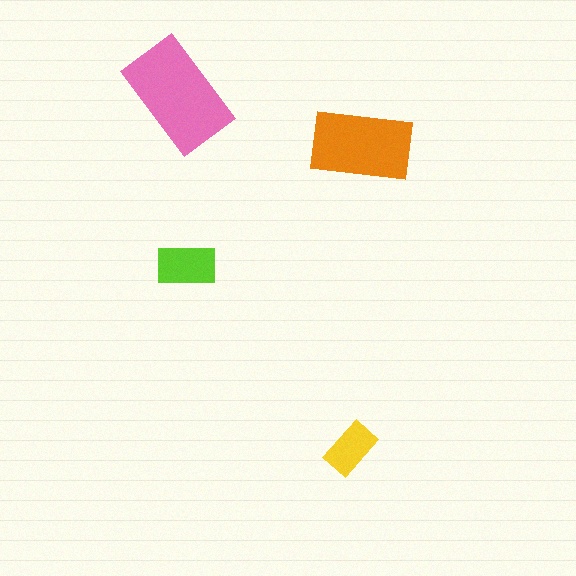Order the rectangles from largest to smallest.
the pink one, the orange one, the lime one, the yellow one.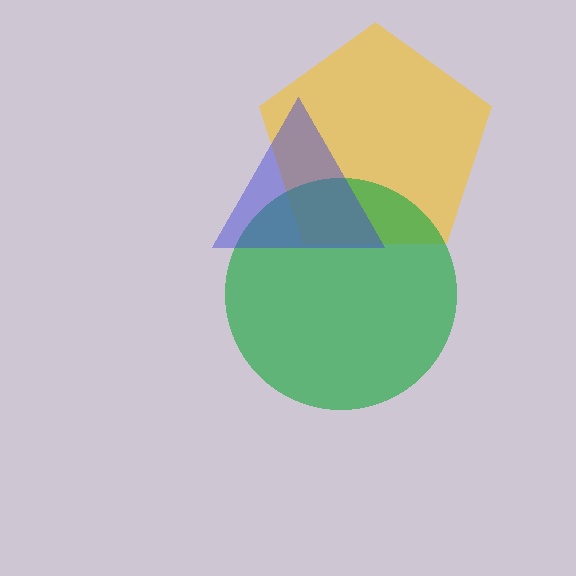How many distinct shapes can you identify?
There are 3 distinct shapes: a yellow pentagon, a green circle, a blue triangle.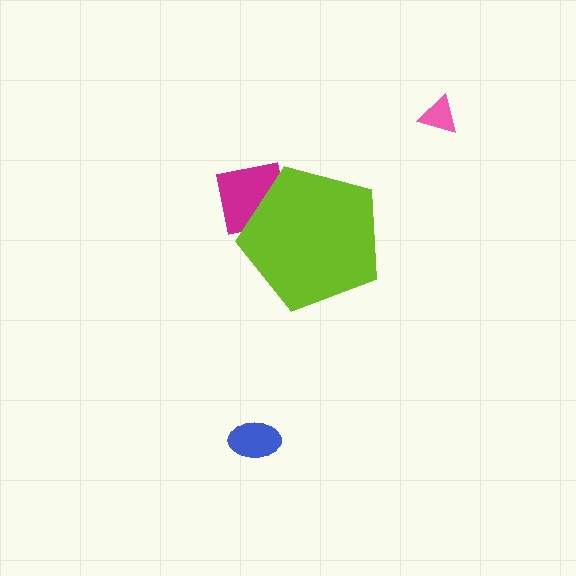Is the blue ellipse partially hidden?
No, the blue ellipse is fully visible.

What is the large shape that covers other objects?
A lime pentagon.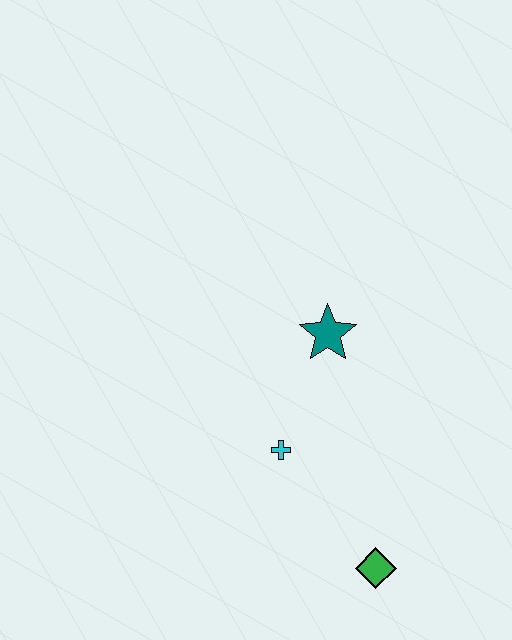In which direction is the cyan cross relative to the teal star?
The cyan cross is below the teal star.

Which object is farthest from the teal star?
The green diamond is farthest from the teal star.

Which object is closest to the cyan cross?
The teal star is closest to the cyan cross.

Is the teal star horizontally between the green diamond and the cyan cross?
Yes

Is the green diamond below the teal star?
Yes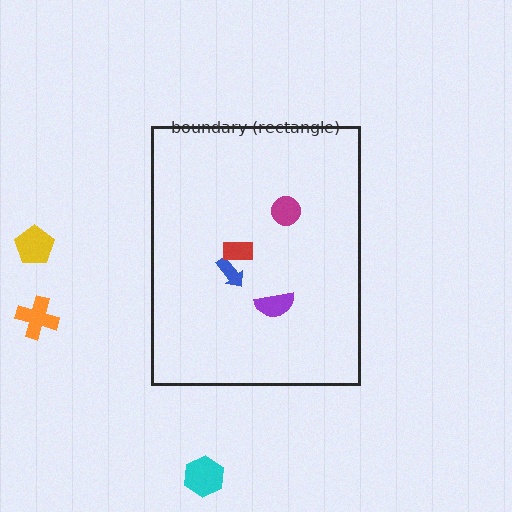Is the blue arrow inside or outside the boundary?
Inside.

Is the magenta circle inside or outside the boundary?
Inside.